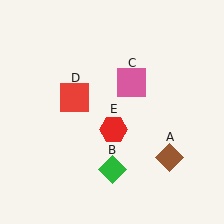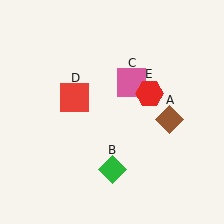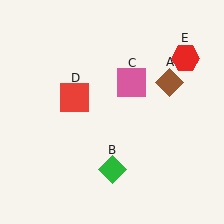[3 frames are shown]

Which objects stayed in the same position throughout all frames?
Green diamond (object B) and pink square (object C) and red square (object D) remained stationary.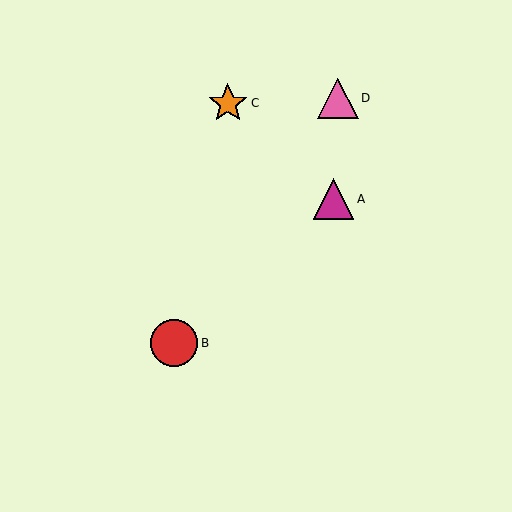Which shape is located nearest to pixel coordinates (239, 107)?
The orange star (labeled C) at (228, 103) is nearest to that location.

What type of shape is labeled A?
Shape A is a magenta triangle.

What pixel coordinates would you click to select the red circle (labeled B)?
Click at (174, 343) to select the red circle B.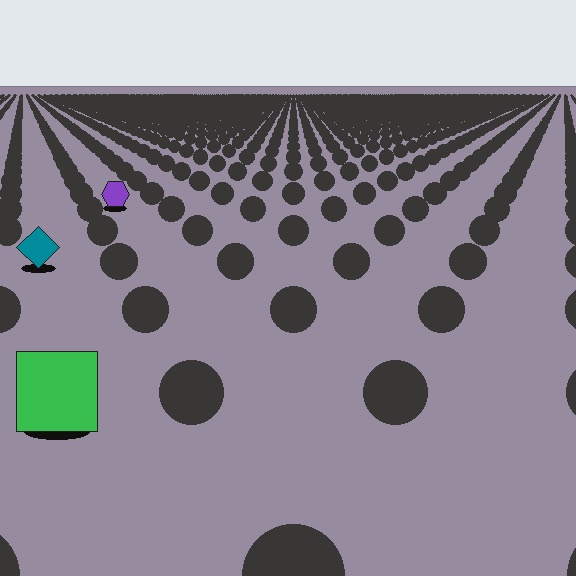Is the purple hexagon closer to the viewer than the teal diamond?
No. The teal diamond is closer — you can tell from the texture gradient: the ground texture is coarser near it.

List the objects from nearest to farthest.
From nearest to farthest: the green square, the teal diamond, the purple hexagon.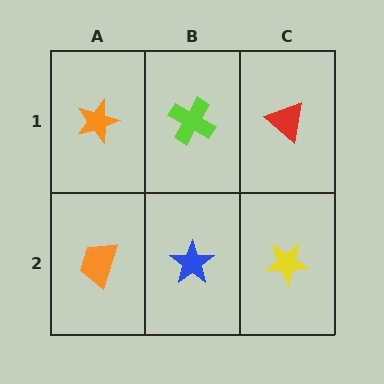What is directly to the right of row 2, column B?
A yellow star.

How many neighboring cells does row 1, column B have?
3.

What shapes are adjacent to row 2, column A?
An orange star (row 1, column A), a blue star (row 2, column B).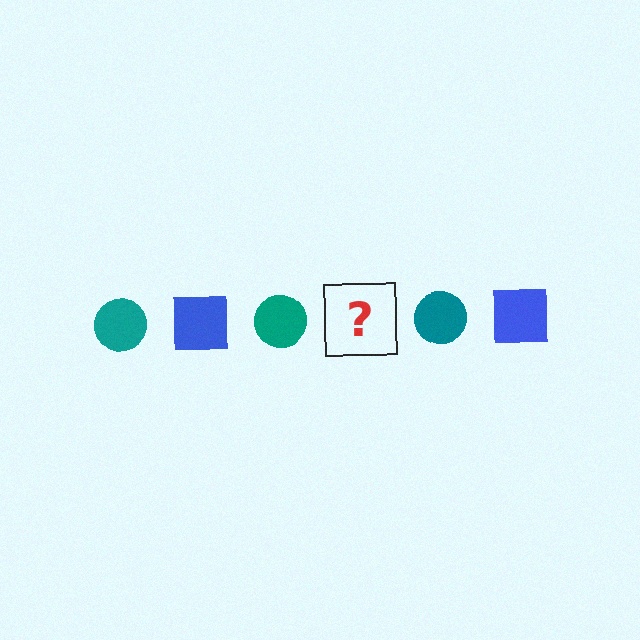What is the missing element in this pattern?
The missing element is a blue square.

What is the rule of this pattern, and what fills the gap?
The rule is that the pattern alternates between teal circle and blue square. The gap should be filled with a blue square.